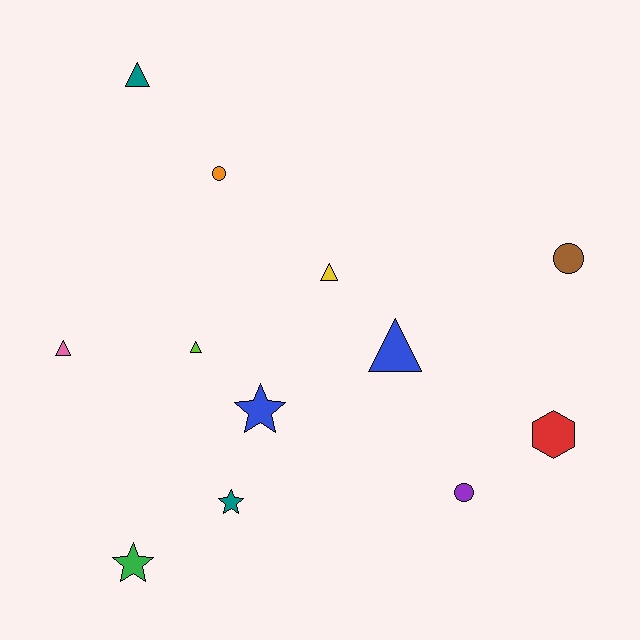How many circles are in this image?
There are 3 circles.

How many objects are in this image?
There are 12 objects.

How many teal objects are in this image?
There are 2 teal objects.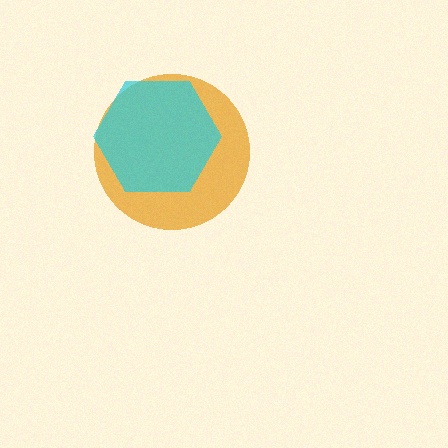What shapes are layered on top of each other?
The layered shapes are: an orange circle, a cyan hexagon.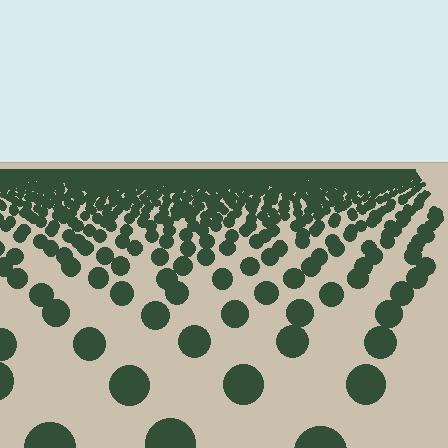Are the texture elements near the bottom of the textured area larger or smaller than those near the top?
Larger. Near the bottom, elements are closer to the viewer and appear at a bigger on-screen size.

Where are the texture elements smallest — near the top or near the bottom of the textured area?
Near the top.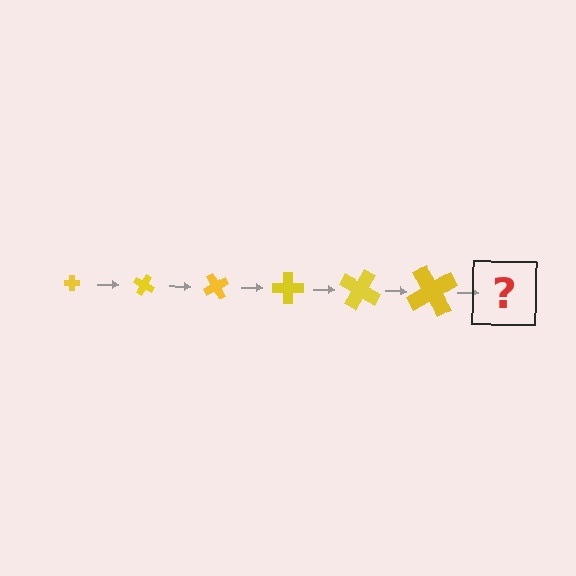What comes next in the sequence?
The next element should be a cross, larger than the previous one and rotated 180 degrees from the start.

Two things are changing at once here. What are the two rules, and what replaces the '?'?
The two rules are that the cross grows larger each step and it rotates 30 degrees each step. The '?' should be a cross, larger than the previous one and rotated 180 degrees from the start.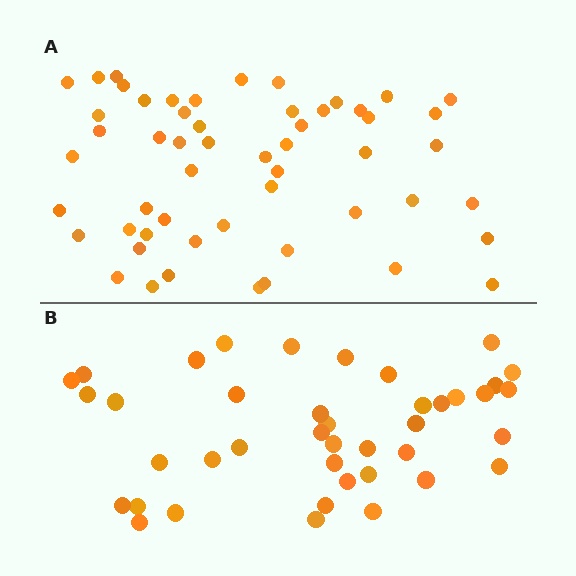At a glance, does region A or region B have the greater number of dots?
Region A (the top region) has more dots.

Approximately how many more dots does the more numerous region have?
Region A has approximately 15 more dots than region B.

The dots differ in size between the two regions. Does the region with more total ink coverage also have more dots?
No. Region B has more total ink coverage because its dots are larger, but region A actually contains more individual dots. Total area can be misleading — the number of items is what matters here.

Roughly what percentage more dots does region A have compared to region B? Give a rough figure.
About 30% more.